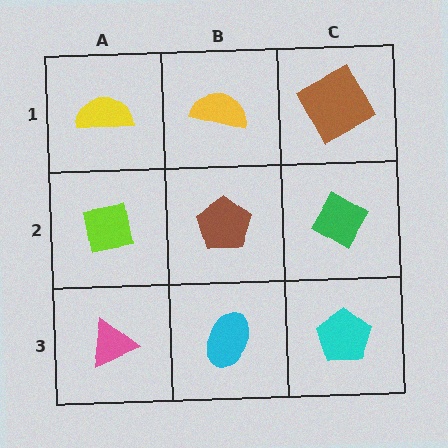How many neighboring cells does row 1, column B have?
3.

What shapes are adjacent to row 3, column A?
A lime square (row 2, column A), a cyan ellipse (row 3, column B).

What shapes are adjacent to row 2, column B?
A yellow semicircle (row 1, column B), a cyan ellipse (row 3, column B), a lime square (row 2, column A), a green diamond (row 2, column C).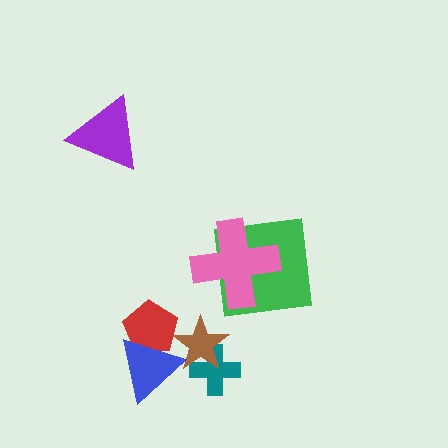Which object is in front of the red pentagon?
The blue triangle is in front of the red pentagon.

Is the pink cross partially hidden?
No, no other shape covers it.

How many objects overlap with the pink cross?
1 object overlaps with the pink cross.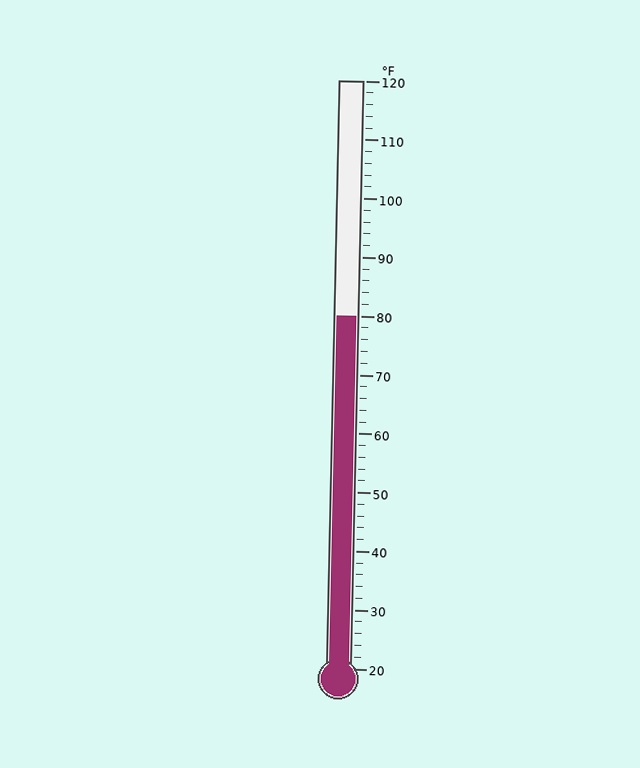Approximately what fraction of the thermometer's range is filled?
The thermometer is filled to approximately 60% of its range.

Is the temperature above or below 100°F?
The temperature is below 100°F.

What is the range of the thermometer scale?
The thermometer scale ranges from 20°F to 120°F.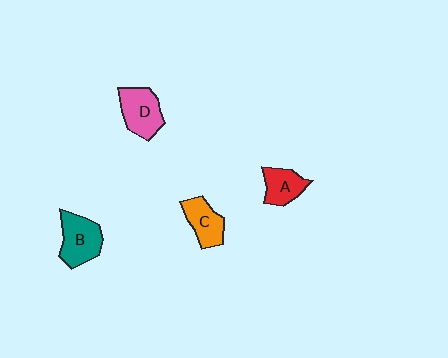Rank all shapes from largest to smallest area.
From largest to smallest: B (teal), D (pink), C (orange), A (red).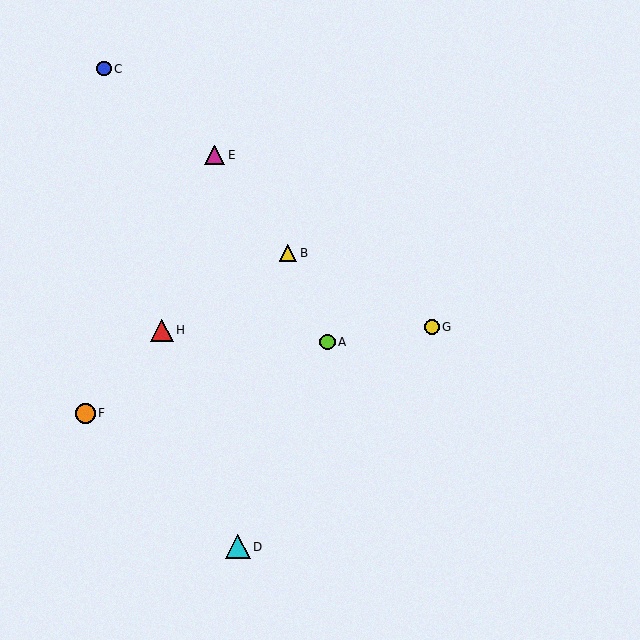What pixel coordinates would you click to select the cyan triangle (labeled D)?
Click at (238, 547) to select the cyan triangle D.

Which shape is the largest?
The cyan triangle (labeled D) is the largest.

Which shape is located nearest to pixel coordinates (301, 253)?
The yellow triangle (labeled B) at (288, 253) is nearest to that location.